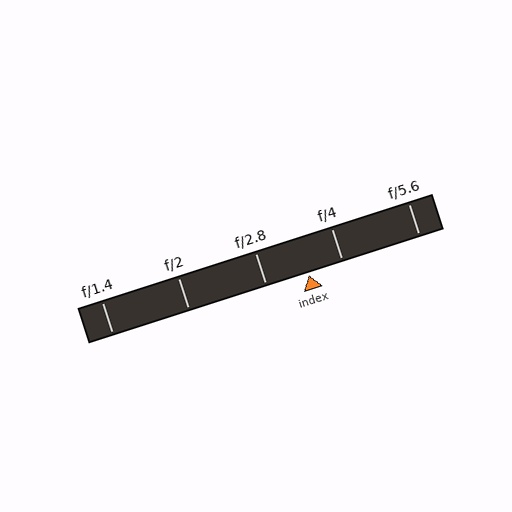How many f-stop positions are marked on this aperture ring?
There are 5 f-stop positions marked.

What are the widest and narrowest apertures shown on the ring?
The widest aperture shown is f/1.4 and the narrowest is f/5.6.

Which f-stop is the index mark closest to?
The index mark is closest to f/4.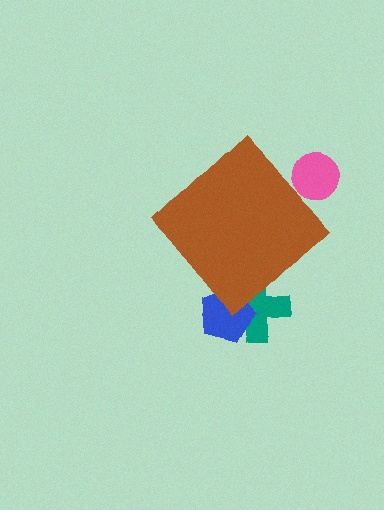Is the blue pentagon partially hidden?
Yes, the blue pentagon is partially hidden behind the brown diamond.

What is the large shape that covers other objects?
A brown diamond.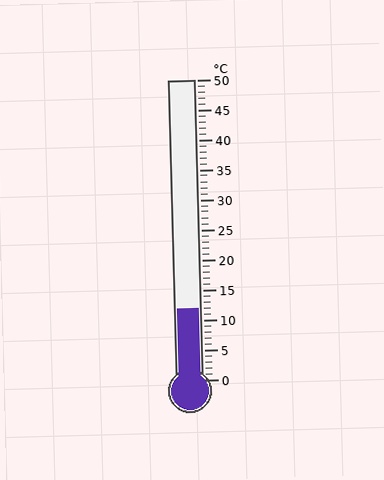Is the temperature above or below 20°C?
The temperature is below 20°C.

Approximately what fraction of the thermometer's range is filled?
The thermometer is filled to approximately 25% of its range.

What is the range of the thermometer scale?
The thermometer scale ranges from 0°C to 50°C.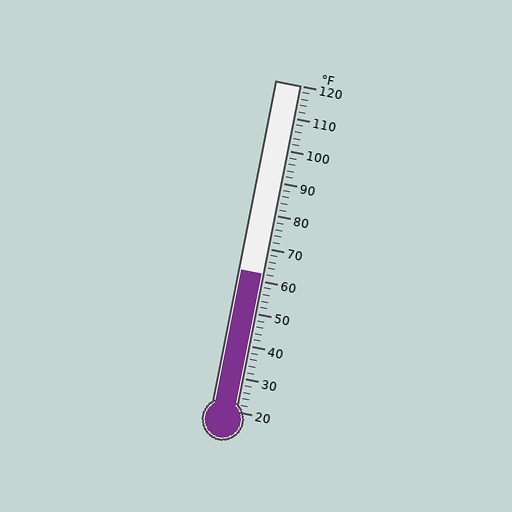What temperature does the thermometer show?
The thermometer shows approximately 62°F.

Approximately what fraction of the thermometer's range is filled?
The thermometer is filled to approximately 40% of its range.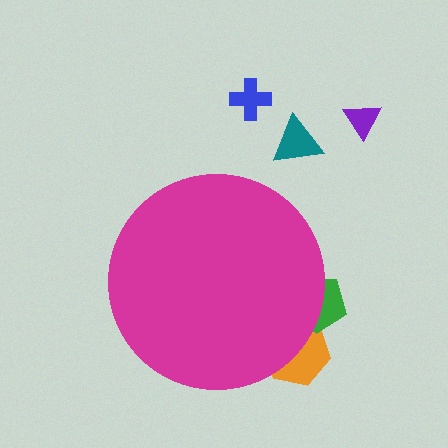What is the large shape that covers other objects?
A magenta circle.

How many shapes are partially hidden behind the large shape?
2 shapes are partially hidden.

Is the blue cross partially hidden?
No, the blue cross is fully visible.